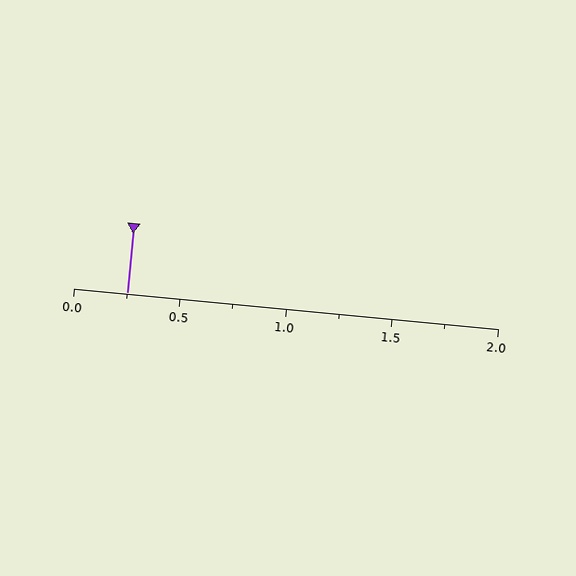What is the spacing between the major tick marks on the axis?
The major ticks are spaced 0.5 apart.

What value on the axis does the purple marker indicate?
The marker indicates approximately 0.25.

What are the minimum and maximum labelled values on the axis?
The axis runs from 0.0 to 2.0.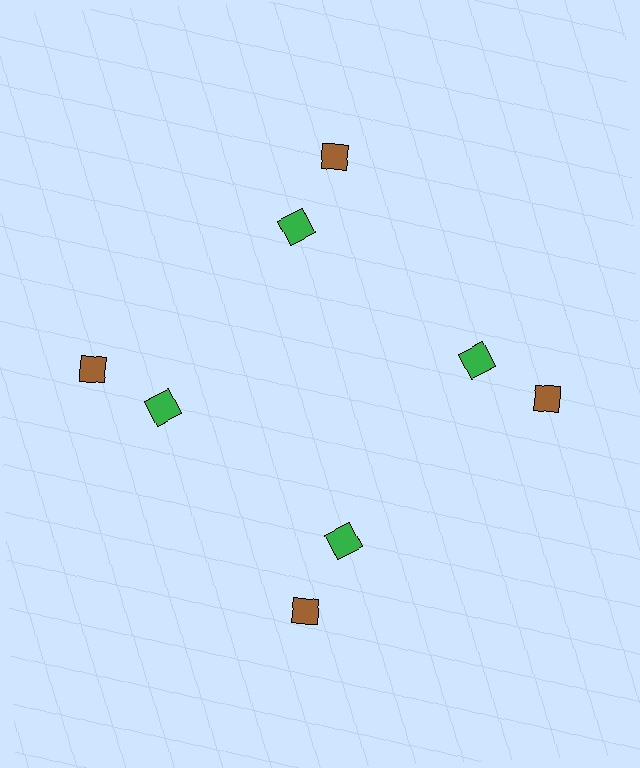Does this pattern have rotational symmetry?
Yes, this pattern has 4-fold rotational symmetry. It looks the same after rotating 90 degrees around the center.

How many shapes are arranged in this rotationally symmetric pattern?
There are 8 shapes, arranged in 4 groups of 2.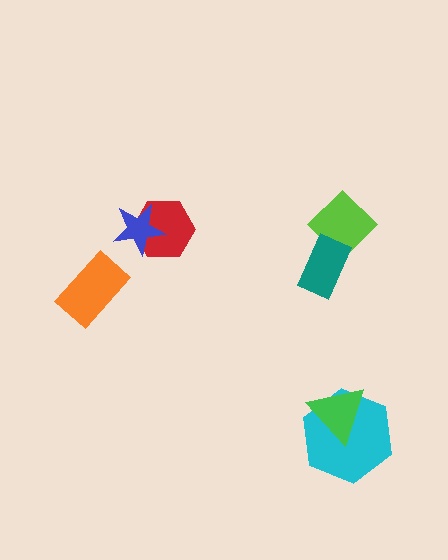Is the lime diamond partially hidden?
Yes, it is partially covered by another shape.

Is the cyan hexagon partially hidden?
Yes, it is partially covered by another shape.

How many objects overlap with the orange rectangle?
0 objects overlap with the orange rectangle.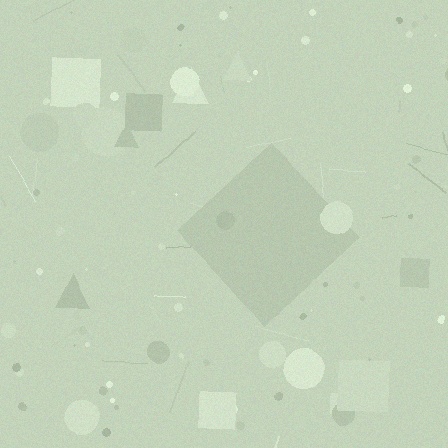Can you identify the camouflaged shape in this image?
The camouflaged shape is a diamond.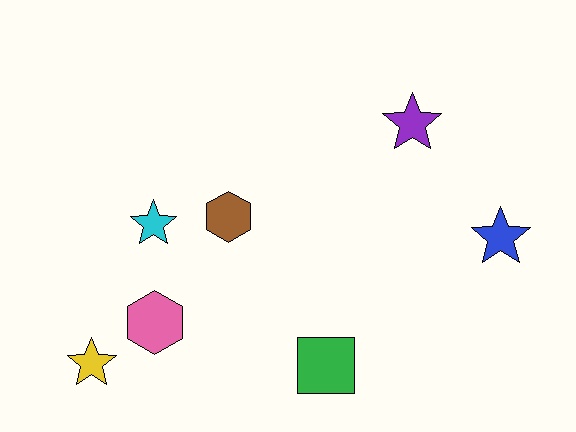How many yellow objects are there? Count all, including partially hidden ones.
There is 1 yellow object.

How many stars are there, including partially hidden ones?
There are 4 stars.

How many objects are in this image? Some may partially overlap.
There are 7 objects.